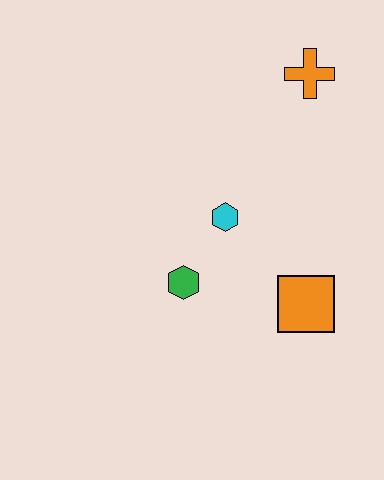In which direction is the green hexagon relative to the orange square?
The green hexagon is to the left of the orange square.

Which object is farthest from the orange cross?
The green hexagon is farthest from the orange cross.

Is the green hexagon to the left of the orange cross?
Yes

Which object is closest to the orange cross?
The cyan hexagon is closest to the orange cross.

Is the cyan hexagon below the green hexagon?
No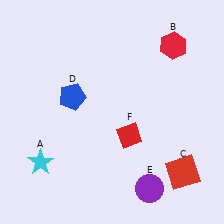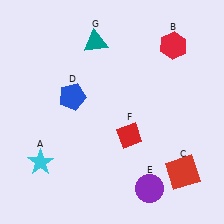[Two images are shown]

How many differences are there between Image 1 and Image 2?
There is 1 difference between the two images.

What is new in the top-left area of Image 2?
A teal triangle (G) was added in the top-left area of Image 2.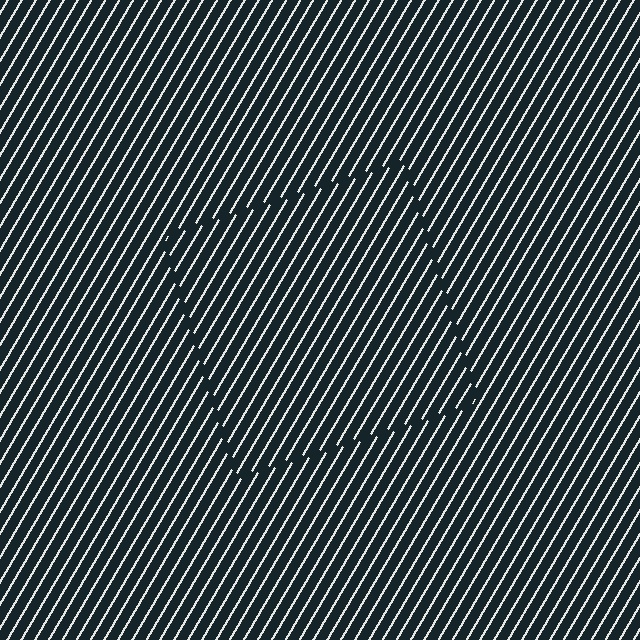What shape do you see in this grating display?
An illusory square. The interior of the shape contains the same grating, shifted by half a period — the contour is defined by the phase discontinuity where line-ends from the inner and outer gratings abut.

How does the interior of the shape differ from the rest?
The interior of the shape contains the same grating, shifted by half a period — the contour is defined by the phase discontinuity where line-ends from the inner and outer gratings abut.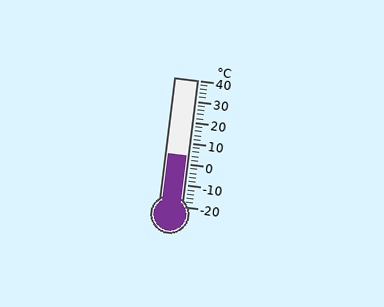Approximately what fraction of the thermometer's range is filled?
The thermometer is filled to approximately 40% of its range.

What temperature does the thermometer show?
The thermometer shows approximately 4°C.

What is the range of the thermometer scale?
The thermometer scale ranges from -20°C to 40°C.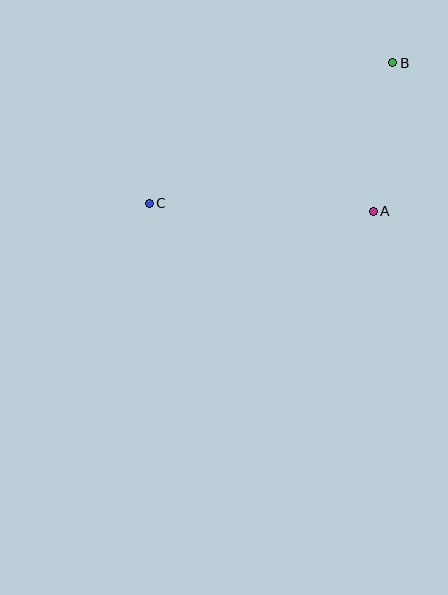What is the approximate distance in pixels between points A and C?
The distance between A and C is approximately 224 pixels.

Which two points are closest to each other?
Points A and B are closest to each other.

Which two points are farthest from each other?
Points B and C are farthest from each other.